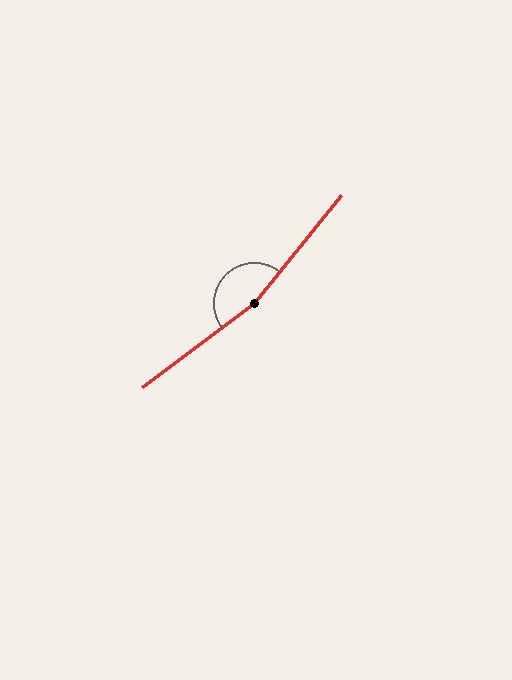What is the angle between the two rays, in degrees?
Approximately 166 degrees.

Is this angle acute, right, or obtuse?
It is obtuse.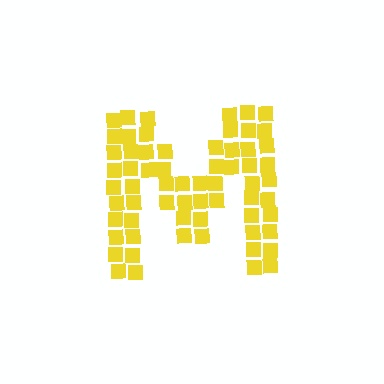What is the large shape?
The large shape is the letter M.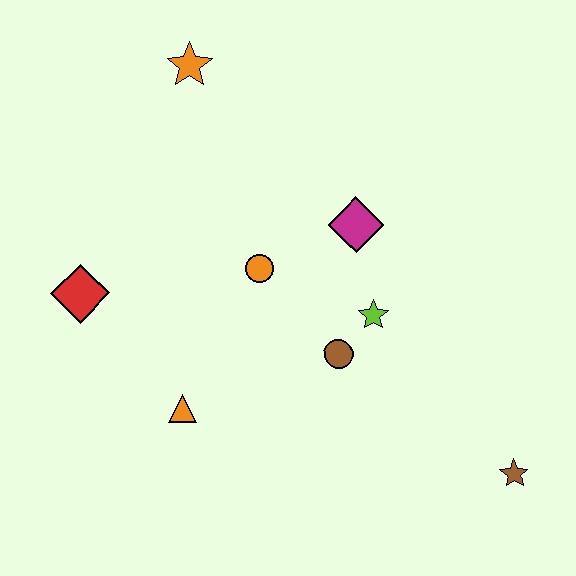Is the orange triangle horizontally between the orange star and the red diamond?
Yes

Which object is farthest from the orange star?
The brown star is farthest from the orange star.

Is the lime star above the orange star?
No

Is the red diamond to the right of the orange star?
No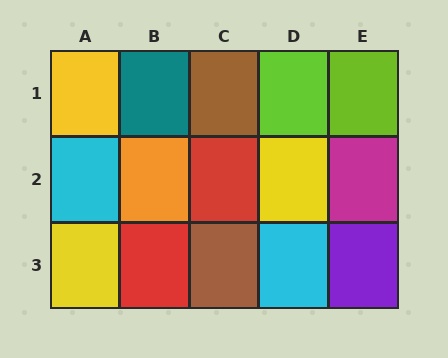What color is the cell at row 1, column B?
Teal.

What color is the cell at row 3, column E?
Purple.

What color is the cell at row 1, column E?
Lime.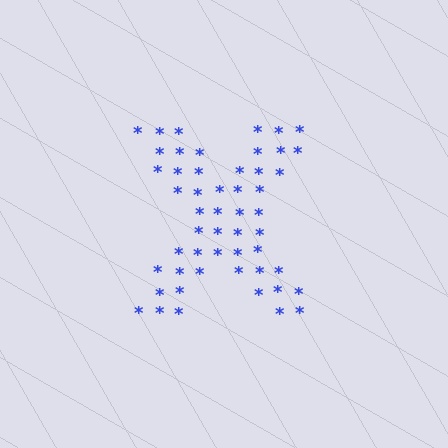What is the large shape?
The large shape is the letter X.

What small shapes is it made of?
It is made of small asterisks.